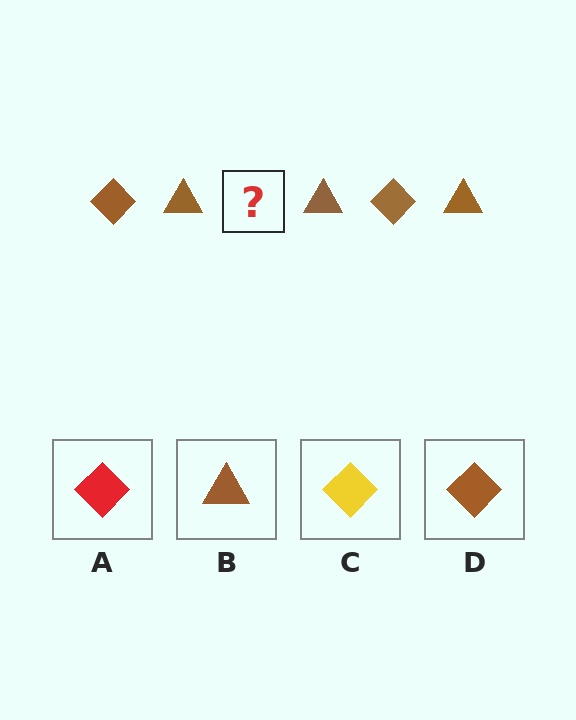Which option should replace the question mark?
Option D.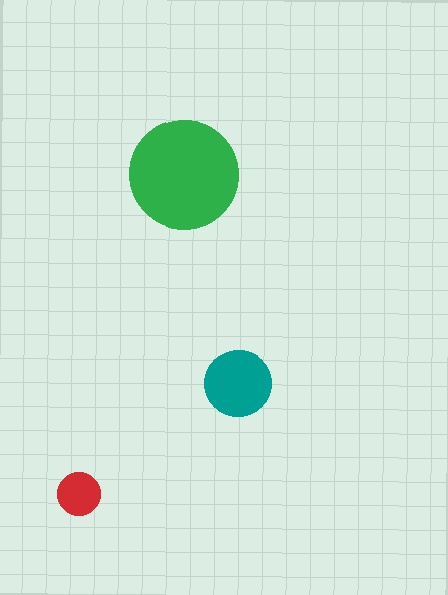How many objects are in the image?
There are 3 objects in the image.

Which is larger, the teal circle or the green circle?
The green one.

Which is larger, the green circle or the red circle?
The green one.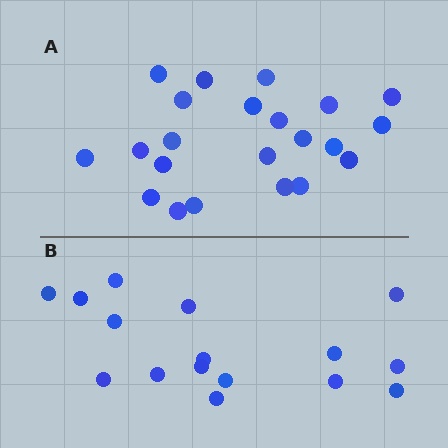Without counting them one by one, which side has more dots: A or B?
Region A (the top region) has more dots.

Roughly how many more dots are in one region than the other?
Region A has about 6 more dots than region B.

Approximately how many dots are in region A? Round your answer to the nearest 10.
About 20 dots. (The exact count is 22, which rounds to 20.)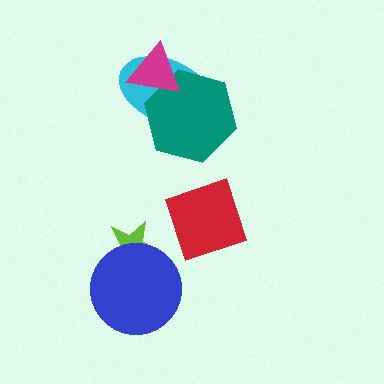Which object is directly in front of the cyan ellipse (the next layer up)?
The teal hexagon is directly in front of the cyan ellipse.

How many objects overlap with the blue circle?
1 object overlaps with the blue circle.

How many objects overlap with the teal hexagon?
2 objects overlap with the teal hexagon.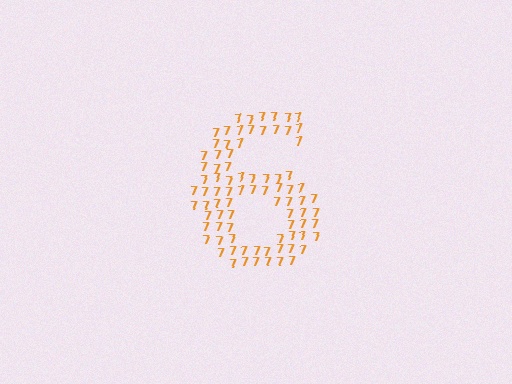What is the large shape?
The large shape is the digit 6.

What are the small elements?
The small elements are digit 7's.